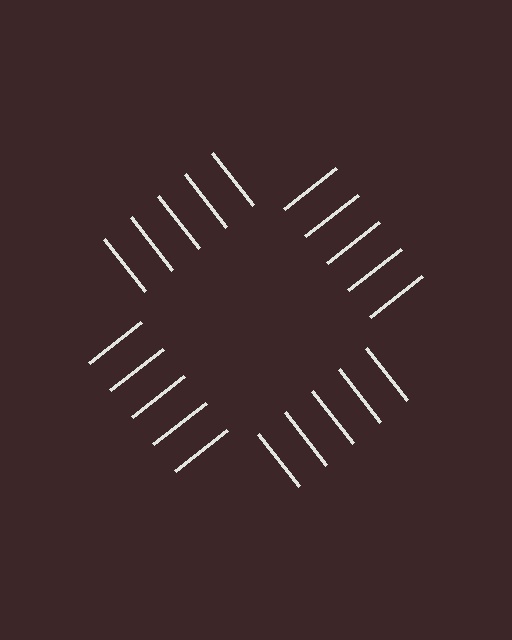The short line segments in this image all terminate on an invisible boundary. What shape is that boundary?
An illusory square — the line segments terminate on its edges but no continuous stroke is drawn.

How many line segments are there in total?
20 — 5 along each of the 4 edges.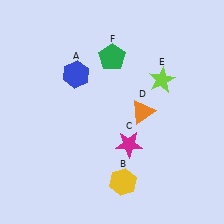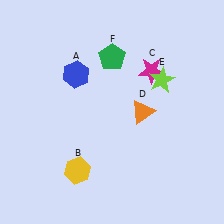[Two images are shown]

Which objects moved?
The objects that moved are: the yellow hexagon (B), the magenta star (C).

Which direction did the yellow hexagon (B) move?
The yellow hexagon (B) moved left.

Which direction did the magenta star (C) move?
The magenta star (C) moved up.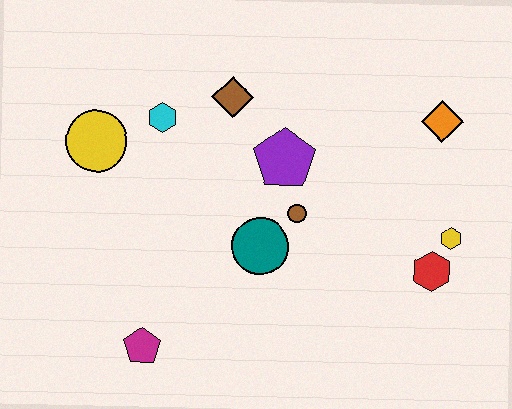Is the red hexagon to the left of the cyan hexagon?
No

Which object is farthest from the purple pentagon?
The magenta pentagon is farthest from the purple pentagon.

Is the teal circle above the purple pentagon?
No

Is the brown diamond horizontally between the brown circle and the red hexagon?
No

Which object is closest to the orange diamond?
The yellow hexagon is closest to the orange diamond.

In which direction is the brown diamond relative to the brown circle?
The brown diamond is above the brown circle.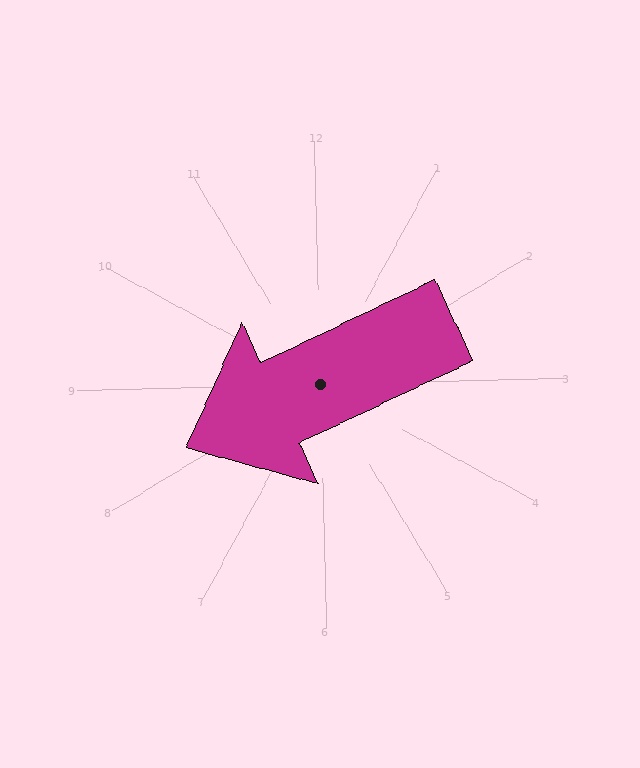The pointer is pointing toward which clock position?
Roughly 8 o'clock.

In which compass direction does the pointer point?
Southwest.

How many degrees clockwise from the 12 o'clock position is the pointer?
Approximately 246 degrees.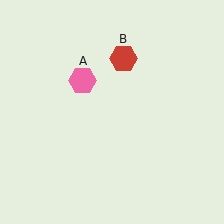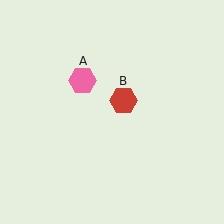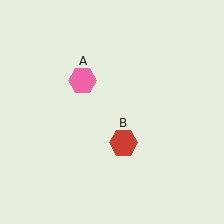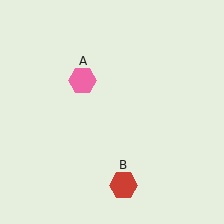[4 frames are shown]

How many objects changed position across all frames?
1 object changed position: red hexagon (object B).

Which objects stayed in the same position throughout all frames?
Pink hexagon (object A) remained stationary.